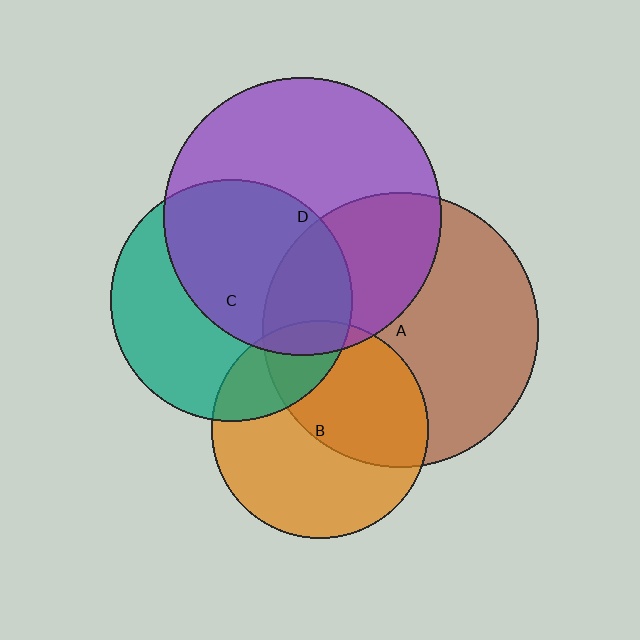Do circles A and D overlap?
Yes.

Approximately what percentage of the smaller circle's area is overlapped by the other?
Approximately 35%.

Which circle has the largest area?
Circle D (purple).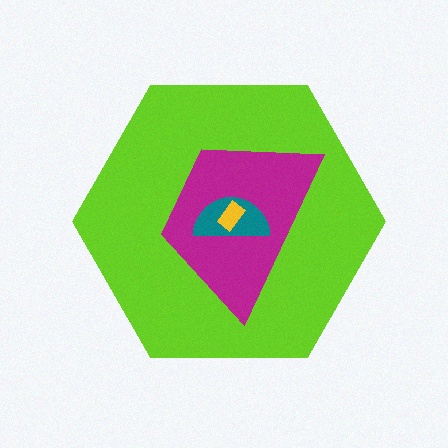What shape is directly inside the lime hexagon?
The magenta trapezoid.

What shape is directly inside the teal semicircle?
The yellow rectangle.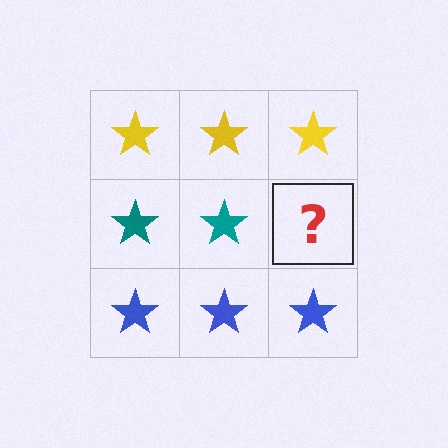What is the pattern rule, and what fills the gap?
The rule is that each row has a consistent color. The gap should be filled with a teal star.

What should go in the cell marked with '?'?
The missing cell should contain a teal star.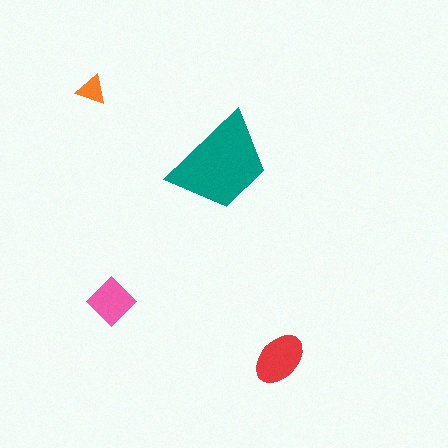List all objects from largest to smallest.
The teal trapezoid, the red ellipse, the pink diamond, the orange triangle.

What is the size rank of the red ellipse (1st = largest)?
2nd.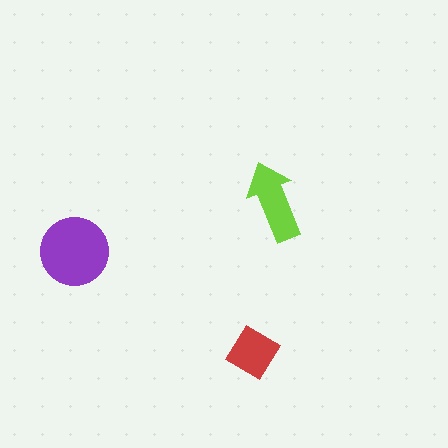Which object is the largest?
The purple circle.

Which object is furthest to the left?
The purple circle is leftmost.